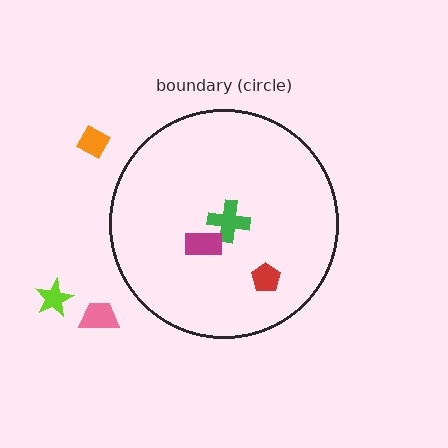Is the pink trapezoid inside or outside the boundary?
Outside.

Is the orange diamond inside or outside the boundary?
Outside.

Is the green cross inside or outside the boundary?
Inside.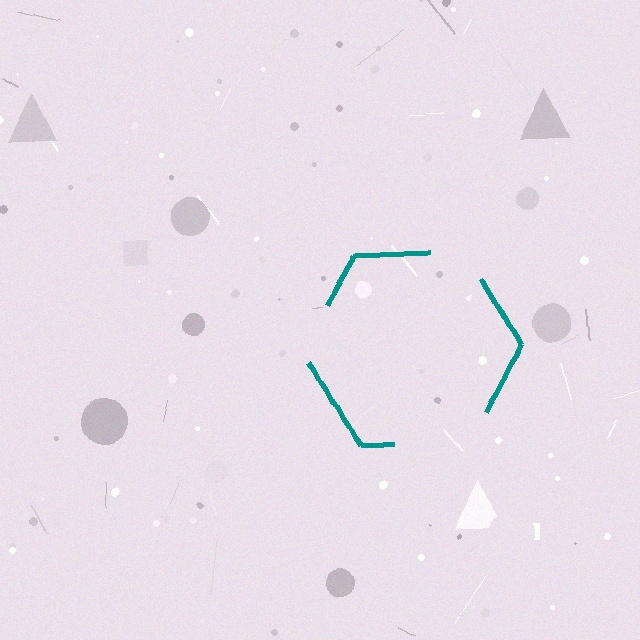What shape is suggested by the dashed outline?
The dashed outline suggests a hexagon.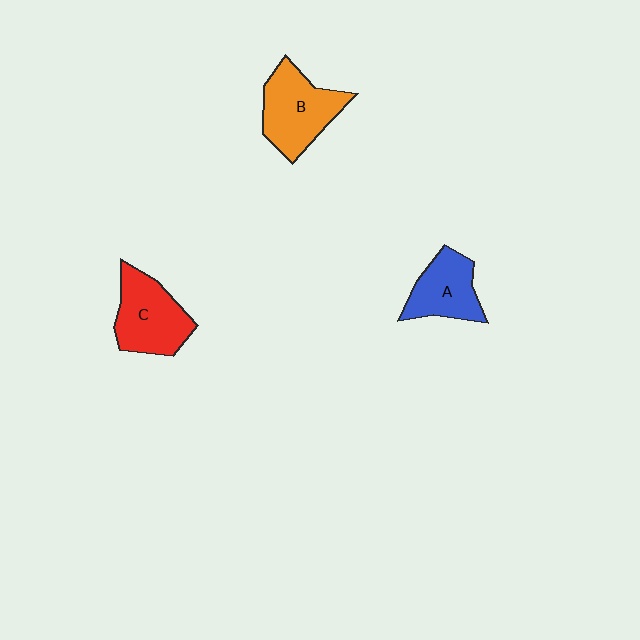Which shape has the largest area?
Shape B (orange).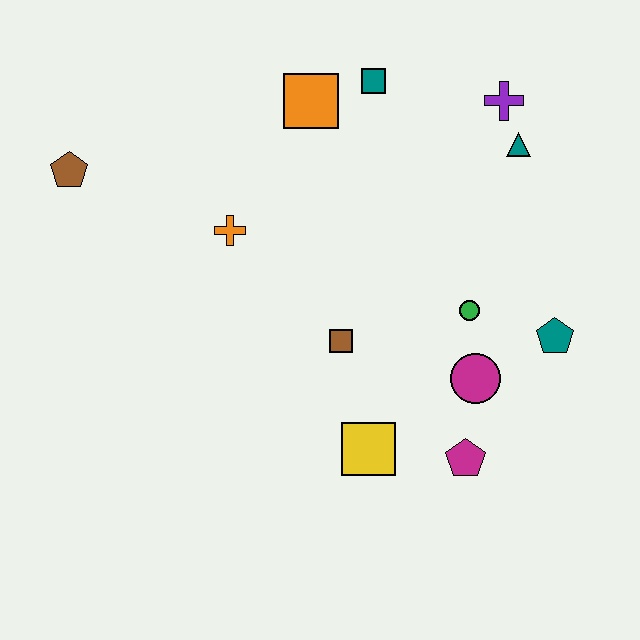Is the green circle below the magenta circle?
No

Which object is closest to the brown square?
The yellow square is closest to the brown square.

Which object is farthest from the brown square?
The brown pentagon is farthest from the brown square.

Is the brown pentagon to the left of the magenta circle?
Yes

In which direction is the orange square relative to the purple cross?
The orange square is to the left of the purple cross.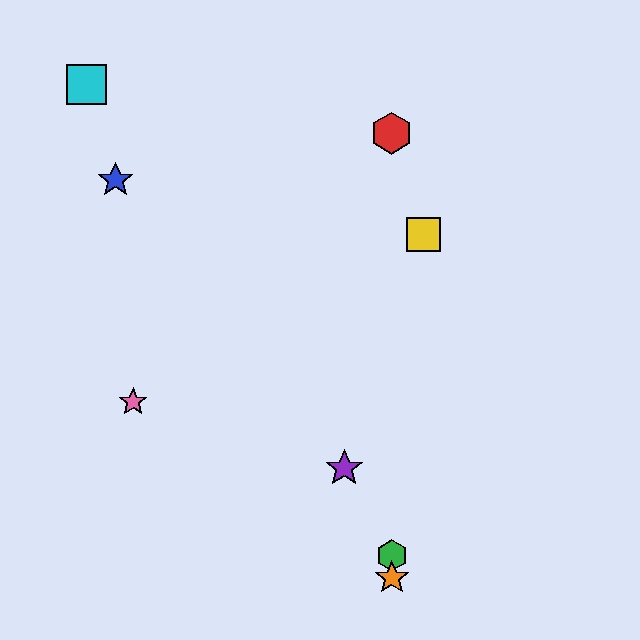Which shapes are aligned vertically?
The red hexagon, the green hexagon, the orange star are aligned vertically.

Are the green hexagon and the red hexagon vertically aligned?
Yes, both are at x≈392.